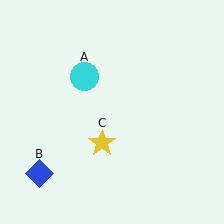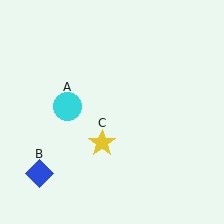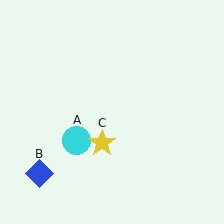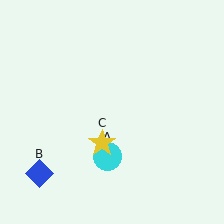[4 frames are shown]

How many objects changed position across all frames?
1 object changed position: cyan circle (object A).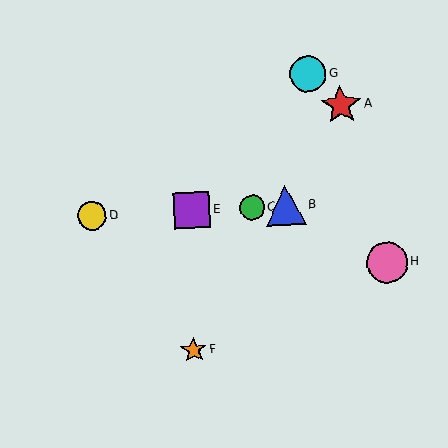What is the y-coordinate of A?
Object A is at y≈105.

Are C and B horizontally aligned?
Yes, both are at y≈207.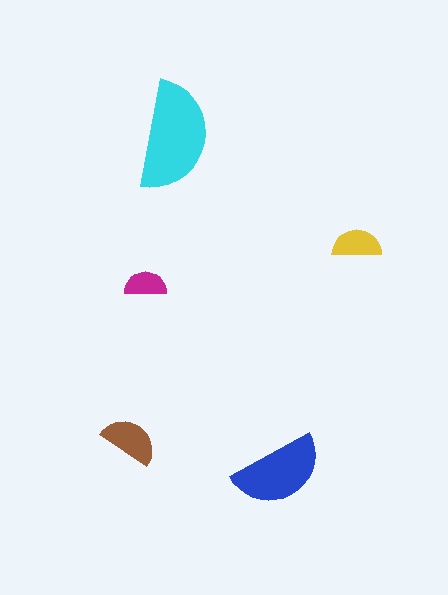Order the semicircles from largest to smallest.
the cyan one, the blue one, the brown one, the yellow one, the magenta one.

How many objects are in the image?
There are 5 objects in the image.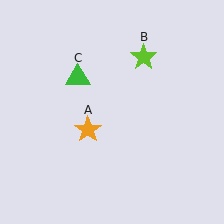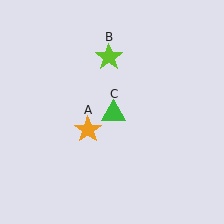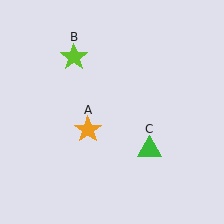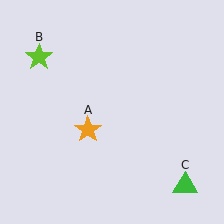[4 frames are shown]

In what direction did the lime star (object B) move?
The lime star (object B) moved left.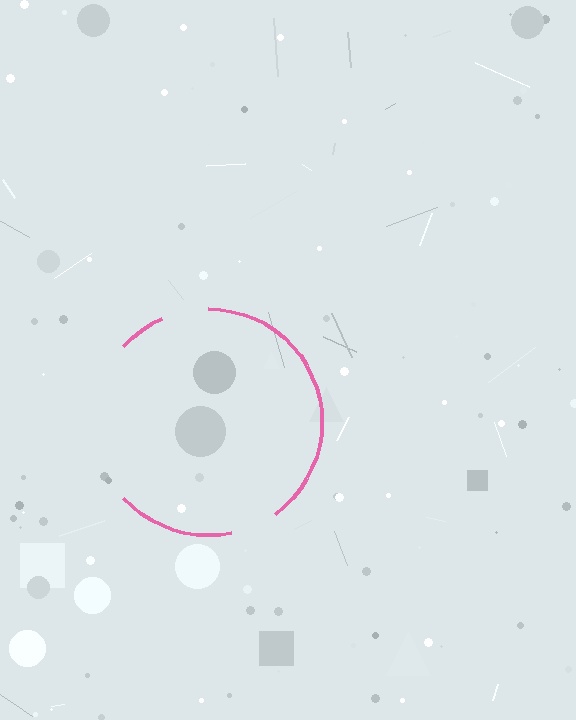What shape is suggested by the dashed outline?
The dashed outline suggests a circle.